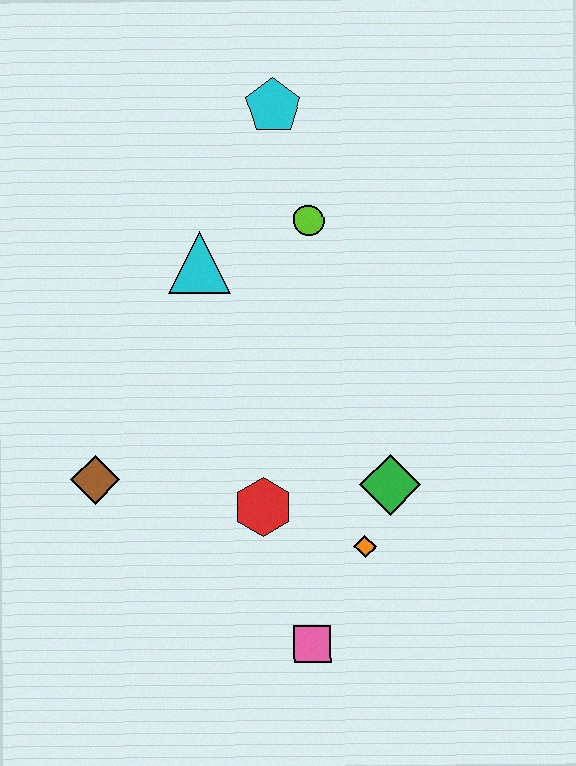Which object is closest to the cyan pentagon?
The lime circle is closest to the cyan pentagon.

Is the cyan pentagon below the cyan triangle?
No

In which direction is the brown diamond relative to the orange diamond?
The brown diamond is to the left of the orange diamond.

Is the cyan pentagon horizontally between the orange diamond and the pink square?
No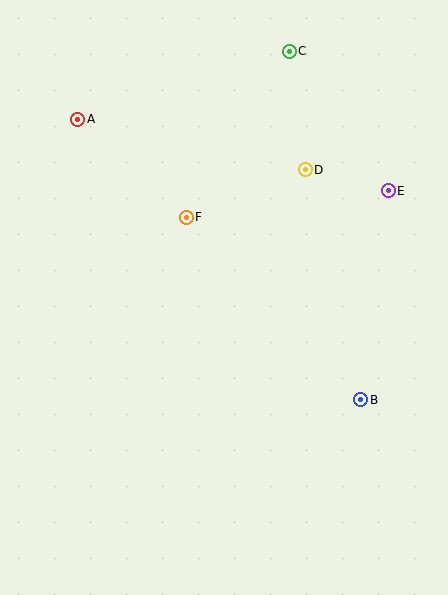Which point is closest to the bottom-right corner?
Point B is closest to the bottom-right corner.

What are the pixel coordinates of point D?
Point D is at (305, 170).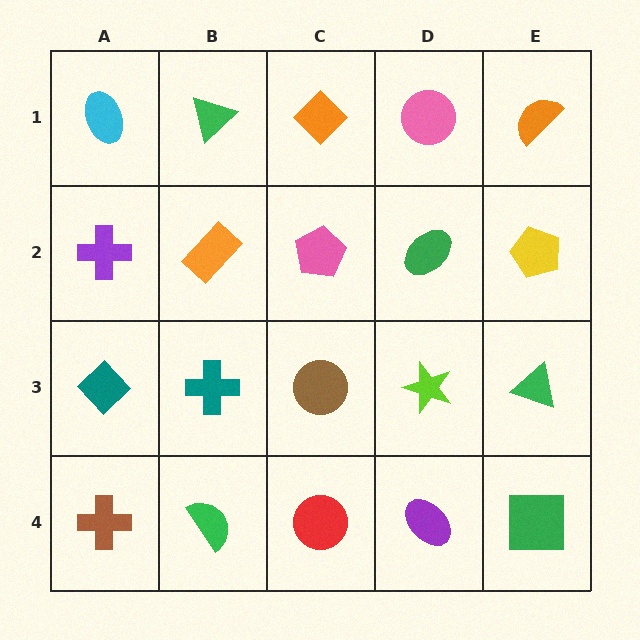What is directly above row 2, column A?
A cyan ellipse.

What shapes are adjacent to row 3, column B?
An orange rectangle (row 2, column B), a green semicircle (row 4, column B), a teal diamond (row 3, column A), a brown circle (row 3, column C).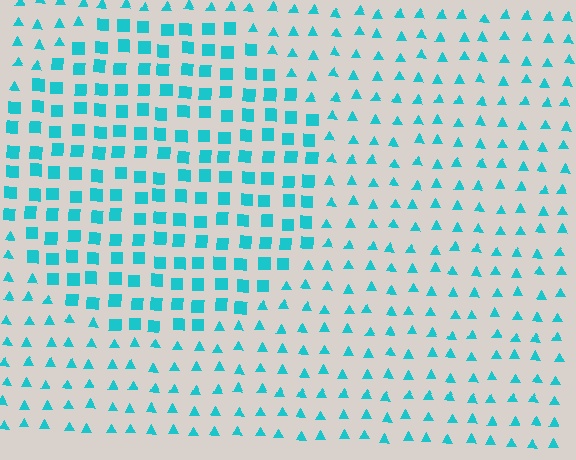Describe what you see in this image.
The image is filled with small cyan elements arranged in a uniform grid. A circle-shaped region contains squares, while the surrounding area contains triangles. The boundary is defined purely by the change in element shape.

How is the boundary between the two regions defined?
The boundary is defined by a change in element shape: squares inside vs. triangles outside. All elements share the same color and spacing.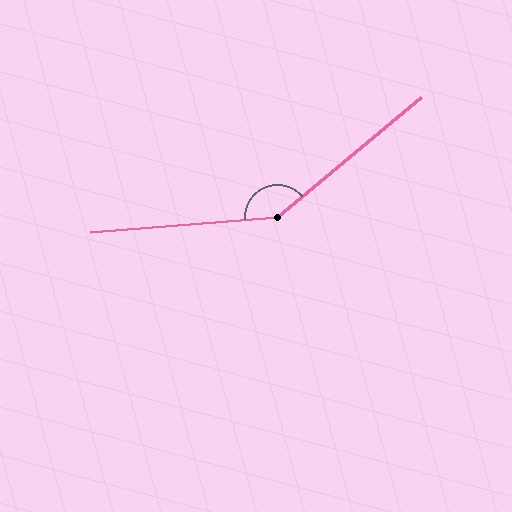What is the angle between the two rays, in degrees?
Approximately 144 degrees.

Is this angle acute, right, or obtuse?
It is obtuse.